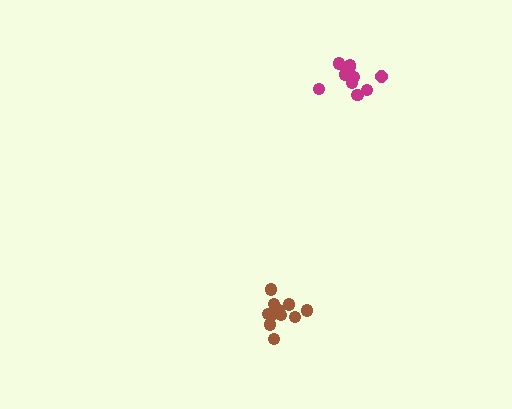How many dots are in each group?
Group 1: 11 dots, Group 2: 10 dots (21 total).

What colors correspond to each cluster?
The clusters are colored: brown, magenta.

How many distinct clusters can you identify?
There are 2 distinct clusters.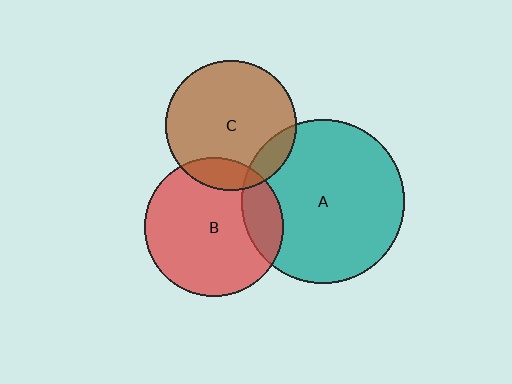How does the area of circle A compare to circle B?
Approximately 1.4 times.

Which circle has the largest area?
Circle A (teal).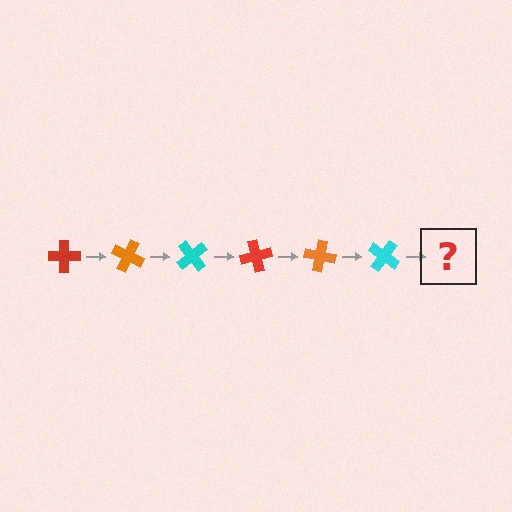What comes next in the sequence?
The next element should be a red cross, rotated 150 degrees from the start.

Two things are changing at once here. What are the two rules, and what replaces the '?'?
The two rules are that it rotates 25 degrees each step and the color cycles through red, orange, and cyan. The '?' should be a red cross, rotated 150 degrees from the start.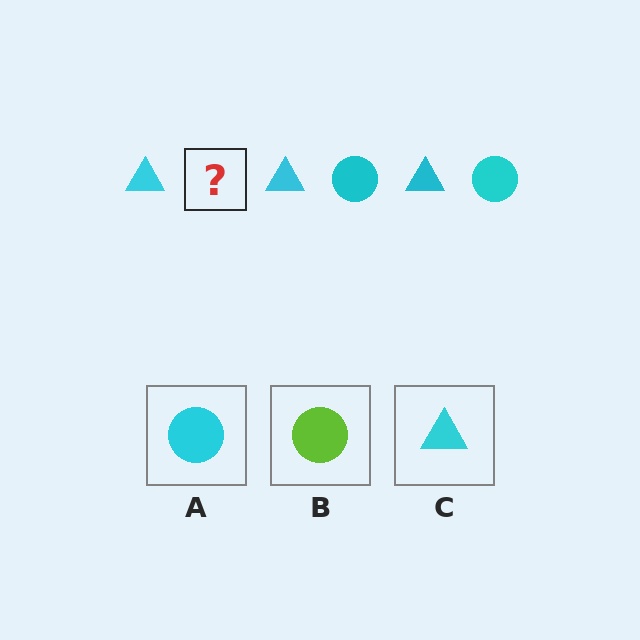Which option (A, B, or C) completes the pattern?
A.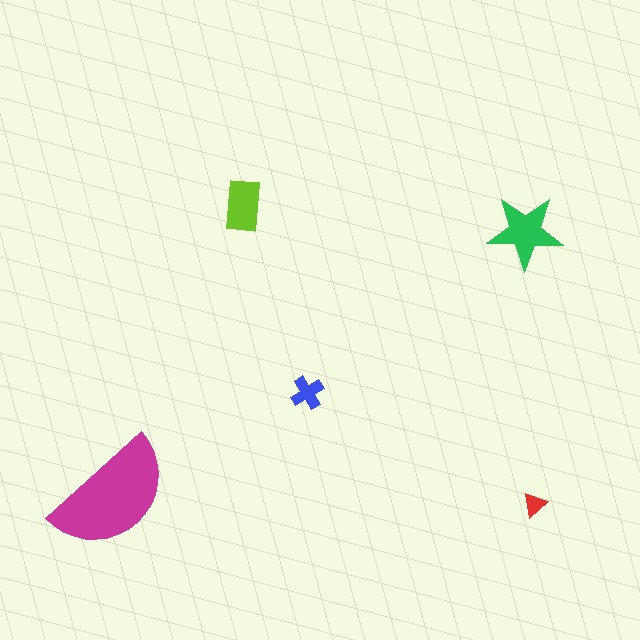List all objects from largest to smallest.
The magenta semicircle, the green star, the lime rectangle, the blue cross, the red triangle.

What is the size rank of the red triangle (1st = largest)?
5th.